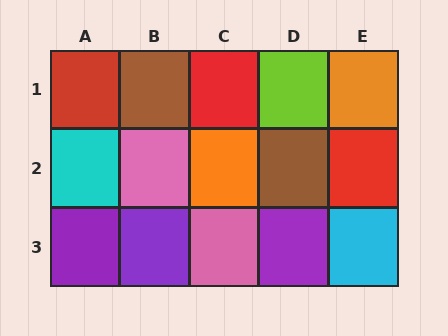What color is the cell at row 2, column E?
Red.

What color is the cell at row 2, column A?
Cyan.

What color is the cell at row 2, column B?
Pink.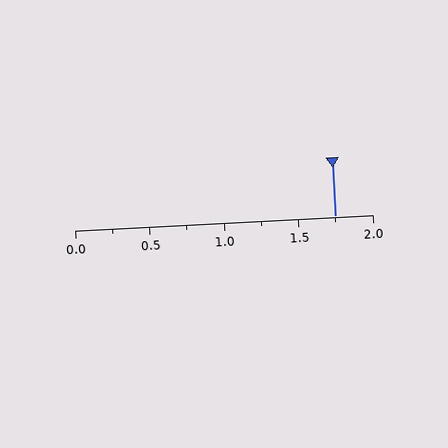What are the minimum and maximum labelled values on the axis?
The axis runs from 0.0 to 2.0.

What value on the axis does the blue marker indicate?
The marker indicates approximately 1.75.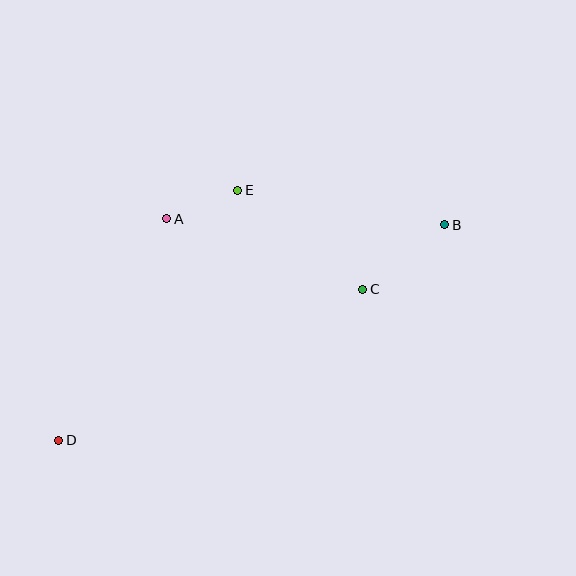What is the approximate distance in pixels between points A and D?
The distance between A and D is approximately 246 pixels.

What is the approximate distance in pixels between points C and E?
The distance between C and E is approximately 159 pixels.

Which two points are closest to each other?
Points A and E are closest to each other.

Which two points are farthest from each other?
Points B and D are farthest from each other.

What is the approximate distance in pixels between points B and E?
The distance between B and E is approximately 210 pixels.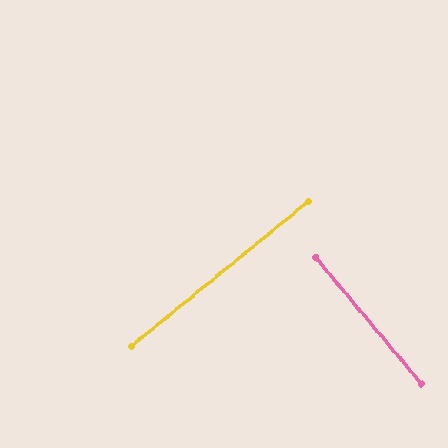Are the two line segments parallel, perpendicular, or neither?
Perpendicular — they meet at approximately 90°.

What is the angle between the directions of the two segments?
Approximately 90 degrees.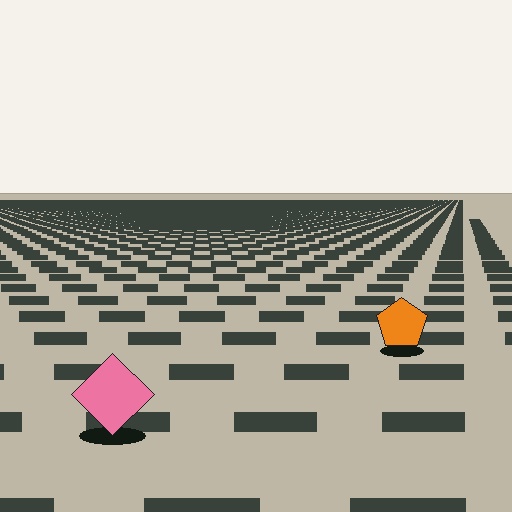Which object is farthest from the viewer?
The orange pentagon is farthest from the viewer. It appears smaller and the ground texture around it is denser.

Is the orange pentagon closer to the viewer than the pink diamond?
No. The pink diamond is closer — you can tell from the texture gradient: the ground texture is coarser near it.